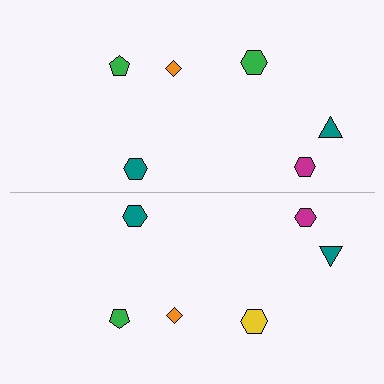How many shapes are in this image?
There are 12 shapes in this image.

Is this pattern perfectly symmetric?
No, the pattern is not perfectly symmetric. The yellow hexagon on the bottom side breaks the symmetry — its mirror counterpart is green.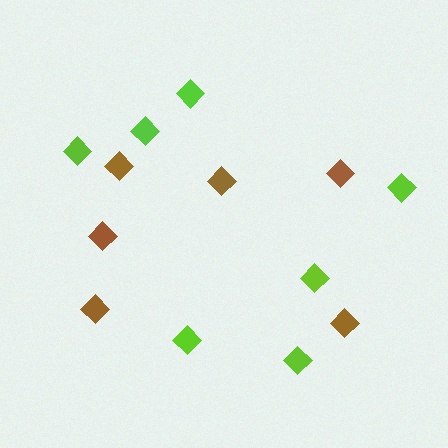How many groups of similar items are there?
There are 2 groups: one group of brown diamonds (6) and one group of lime diamonds (7).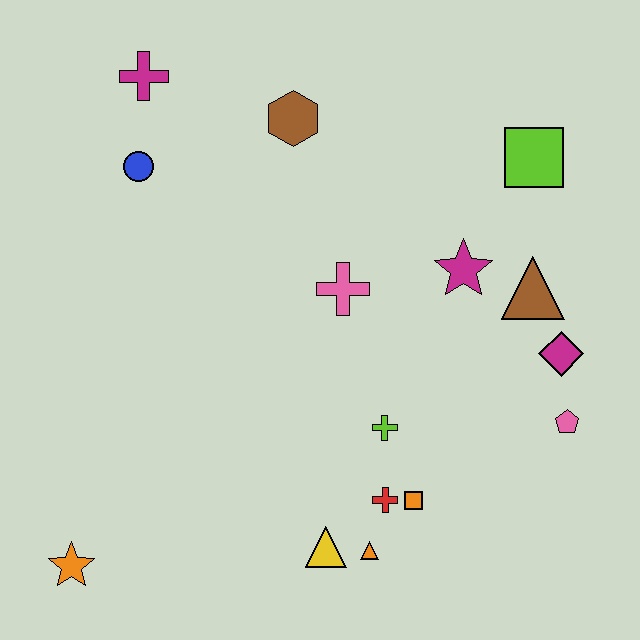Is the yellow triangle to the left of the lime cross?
Yes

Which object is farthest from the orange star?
The lime square is farthest from the orange star.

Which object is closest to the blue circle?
The magenta cross is closest to the blue circle.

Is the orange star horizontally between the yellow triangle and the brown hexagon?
No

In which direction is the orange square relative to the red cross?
The orange square is to the right of the red cross.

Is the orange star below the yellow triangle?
Yes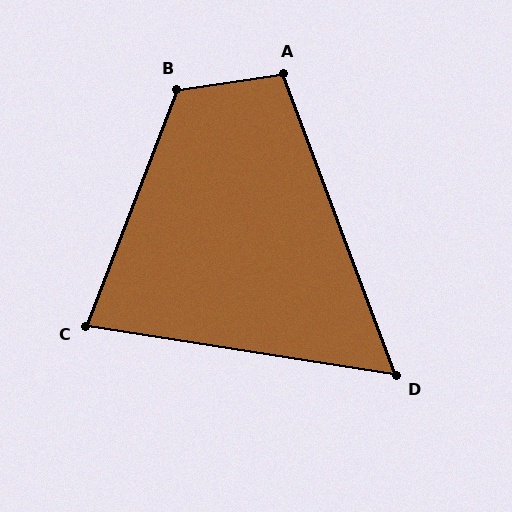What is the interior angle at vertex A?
Approximately 102 degrees (obtuse).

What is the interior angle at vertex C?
Approximately 78 degrees (acute).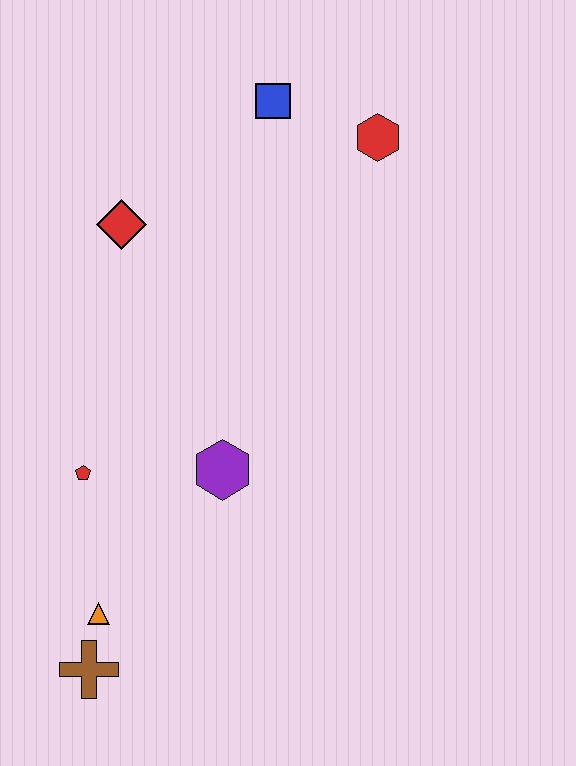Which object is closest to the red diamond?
The blue square is closest to the red diamond.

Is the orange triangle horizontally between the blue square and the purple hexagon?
No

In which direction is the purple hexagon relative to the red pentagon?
The purple hexagon is to the right of the red pentagon.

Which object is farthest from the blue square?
The brown cross is farthest from the blue square.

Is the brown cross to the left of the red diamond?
Yes